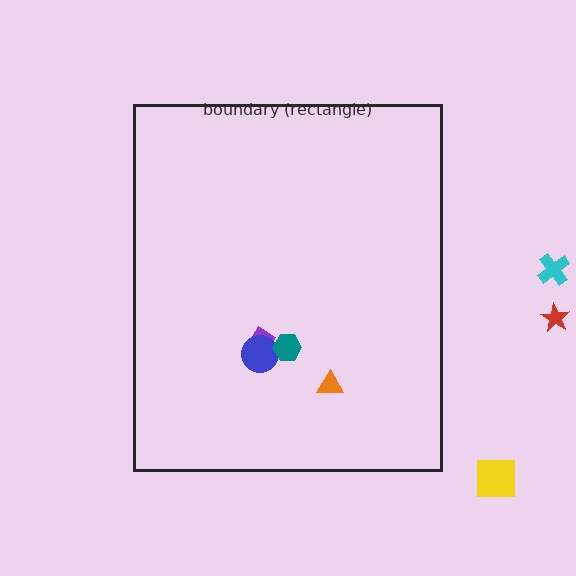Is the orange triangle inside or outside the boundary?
Inside.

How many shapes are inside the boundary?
4 inside, 3 outside.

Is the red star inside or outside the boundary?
Outside.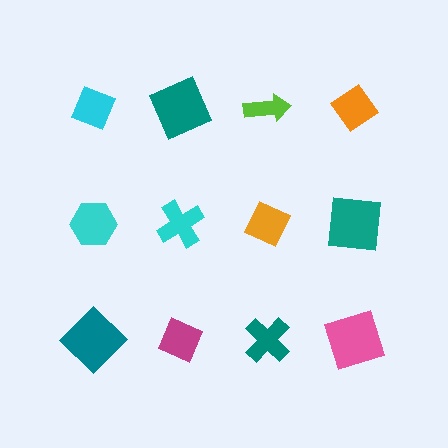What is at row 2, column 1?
A cyan hexagon.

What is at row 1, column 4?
An orange diamond.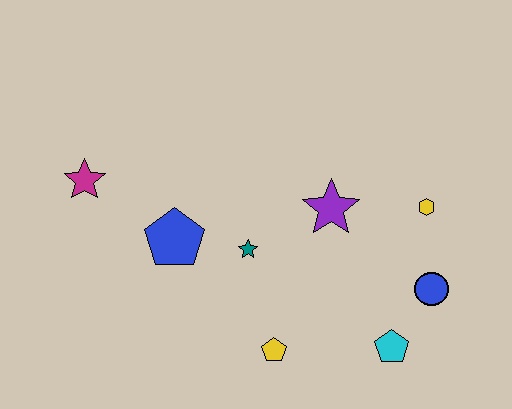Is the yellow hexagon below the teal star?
No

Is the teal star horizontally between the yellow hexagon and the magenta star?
Yes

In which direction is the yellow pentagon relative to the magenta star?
The yellow pentagon is to the right of the magenta star.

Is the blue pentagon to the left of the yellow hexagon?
Yes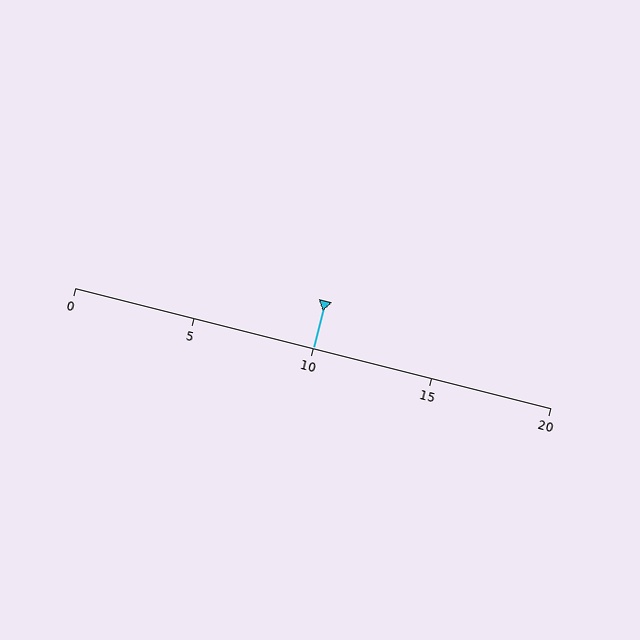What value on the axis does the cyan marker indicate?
The marker indicates approximately 10.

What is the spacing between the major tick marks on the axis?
The major ticks are spaced 5 apart.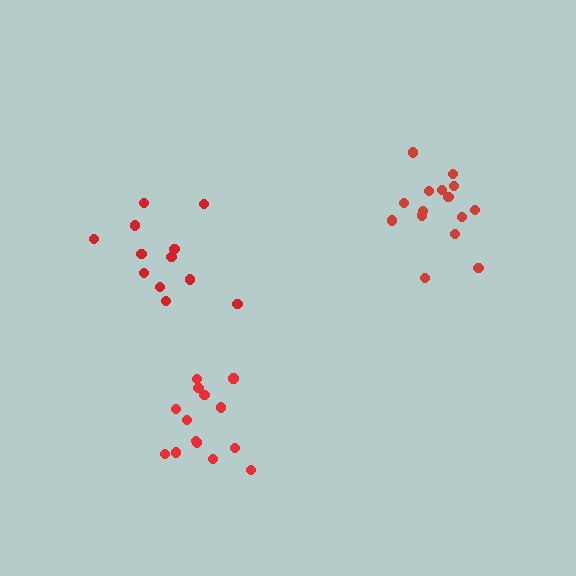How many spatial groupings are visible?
There are 3 spatial groupings.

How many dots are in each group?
Group 1: 15 dots, Group 2: 12 dots, Group 3: 14 dots (41 total).